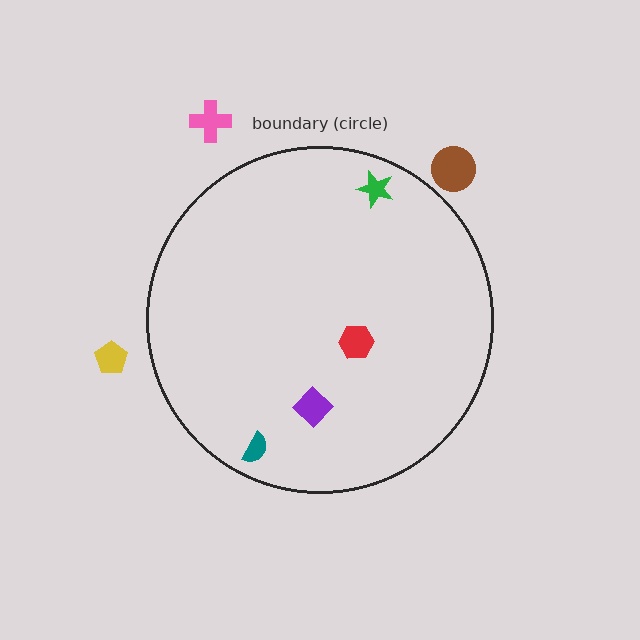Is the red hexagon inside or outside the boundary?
Inside.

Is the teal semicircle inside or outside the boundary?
Inside.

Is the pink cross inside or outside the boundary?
Outside.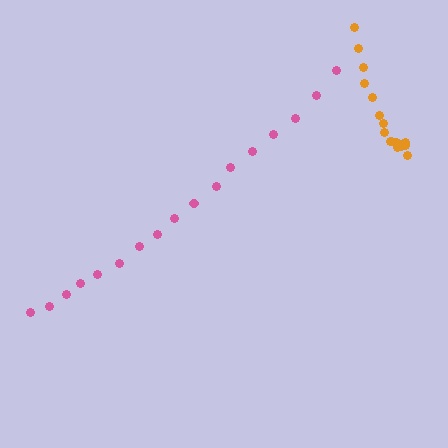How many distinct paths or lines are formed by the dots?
There are 2 distinct paths.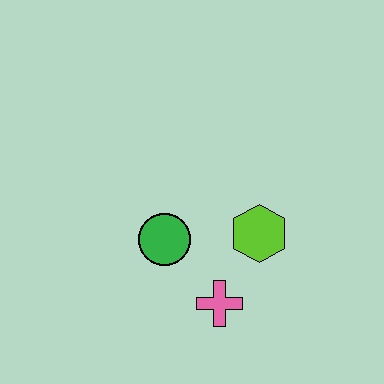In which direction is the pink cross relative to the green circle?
The pink cross is below the green circle.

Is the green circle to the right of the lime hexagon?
No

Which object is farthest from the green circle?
The lime hexagon is farthest from the green circle.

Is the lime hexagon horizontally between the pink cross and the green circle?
No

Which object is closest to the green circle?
The pink cross is closest to the green circle.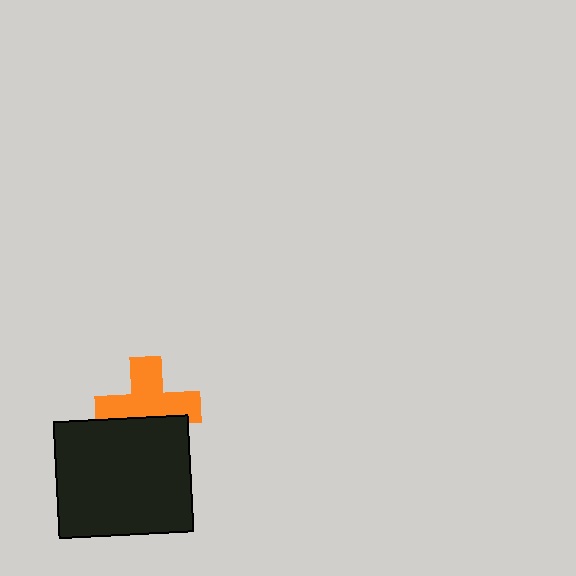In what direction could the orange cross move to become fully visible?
The orange cross could move up. That would shift it out from behind the black rectangle entirely.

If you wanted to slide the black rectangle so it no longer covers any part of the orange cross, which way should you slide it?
Slide it down — that is the most direct way to separate the two shapes.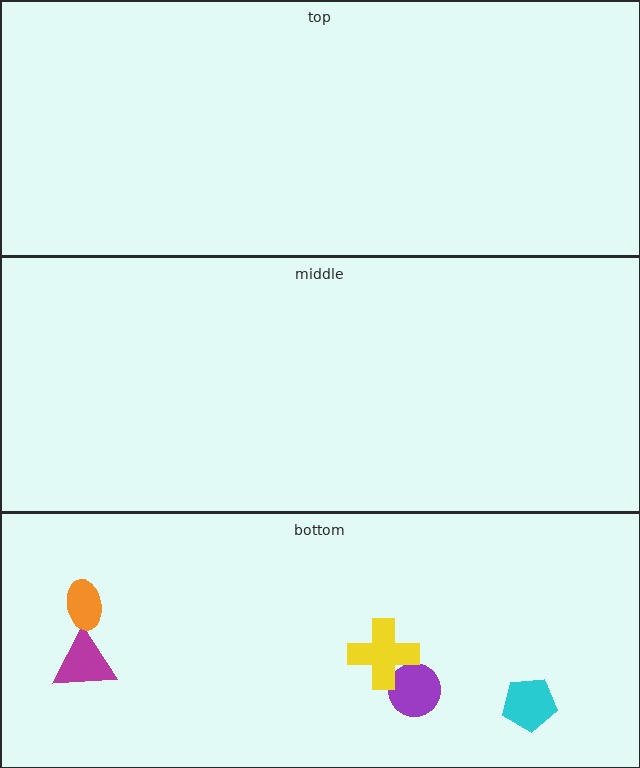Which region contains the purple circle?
The bottom region.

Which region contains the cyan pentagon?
The bottom region.